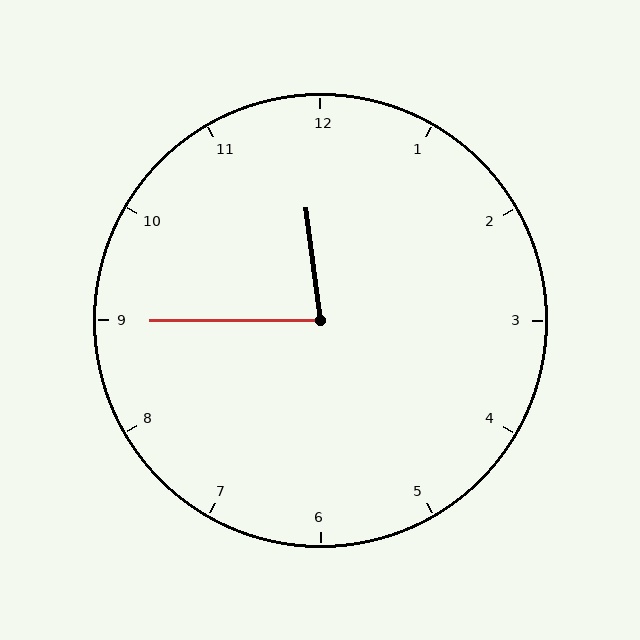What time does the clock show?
11:45.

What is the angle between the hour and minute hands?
Approximately 82 degrees.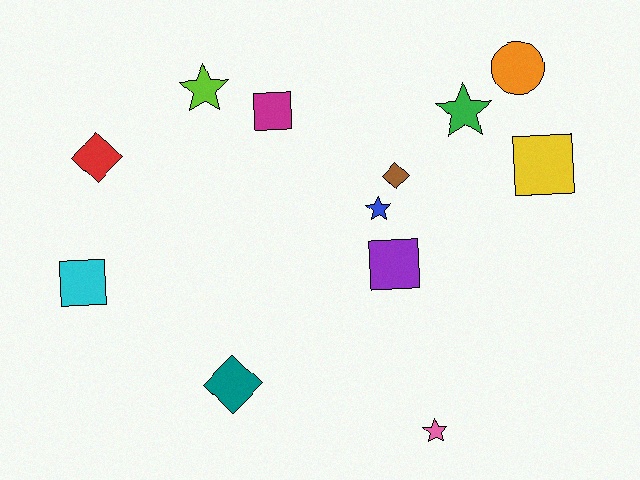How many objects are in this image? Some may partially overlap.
There are 12 objects.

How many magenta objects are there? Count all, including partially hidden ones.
There is 1 magenta object.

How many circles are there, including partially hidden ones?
There is 1 circle.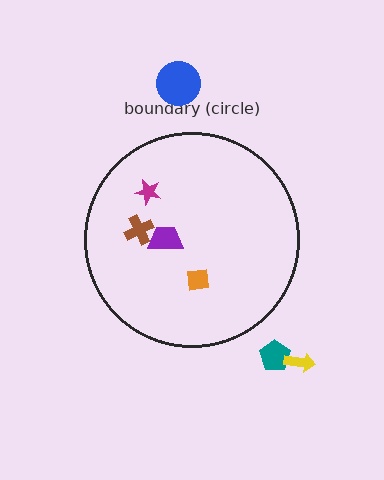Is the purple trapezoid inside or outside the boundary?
Inside.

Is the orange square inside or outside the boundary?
Inside.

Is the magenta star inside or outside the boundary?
Inside.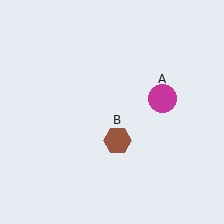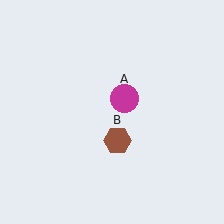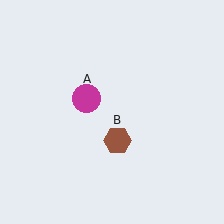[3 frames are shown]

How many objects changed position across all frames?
1 object changed position: magenta circle (object A).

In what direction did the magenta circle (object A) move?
The magenta circle (object A) moved left.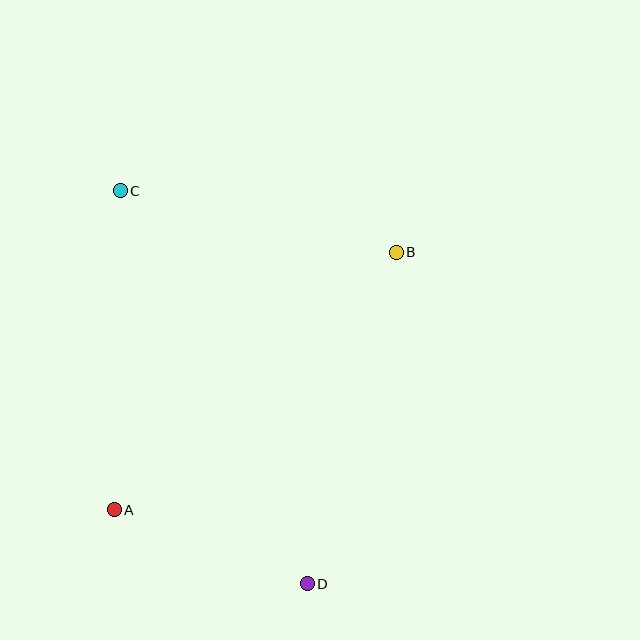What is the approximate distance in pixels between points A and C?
The distance between A and C is approximately 319 pixels.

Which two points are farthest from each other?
Points C and D are farthest from each other.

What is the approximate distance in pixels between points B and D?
The distance between B and D is approximately 343 pixels.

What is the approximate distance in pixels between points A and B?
The distance between A and B is approximately 382 pixels.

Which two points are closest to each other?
Points A and D are closest to each other.